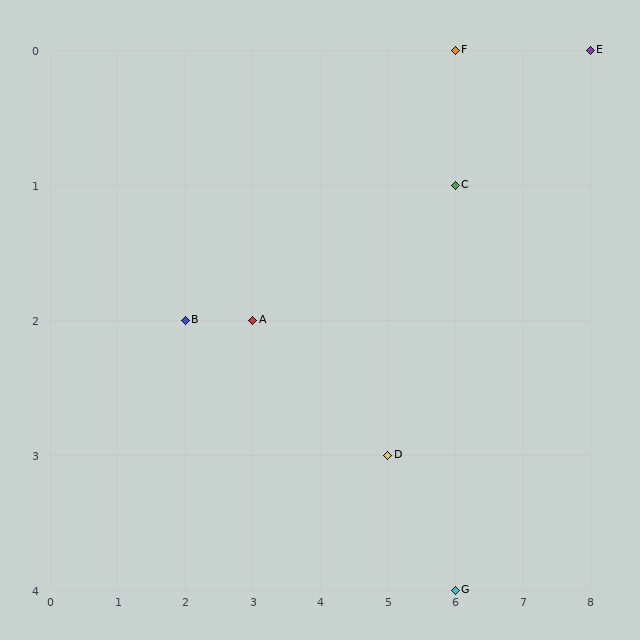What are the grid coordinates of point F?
Point F is at grid coordinates (6, 0).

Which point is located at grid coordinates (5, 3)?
Point D is at (5, 3).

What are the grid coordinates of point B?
Point B is at grid coordinates (2, 2).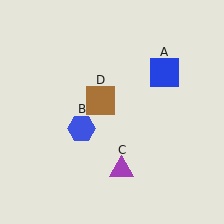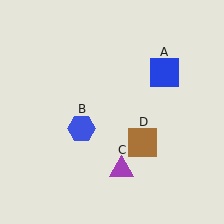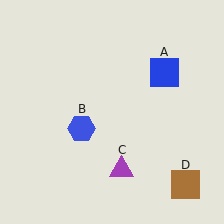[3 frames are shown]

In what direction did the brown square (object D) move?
The brown square (object D) moved down and to the right.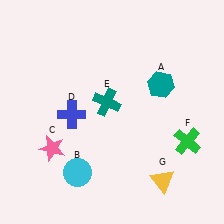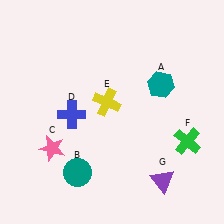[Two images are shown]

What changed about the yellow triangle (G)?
In Image 1, G is yellow. In Image 2, it changed to purple.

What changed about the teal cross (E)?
In Image 1, E is teal. In Image 2, it changed to yellow.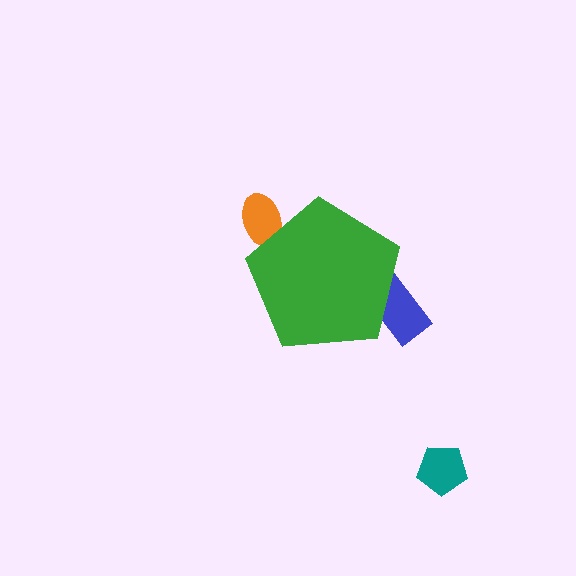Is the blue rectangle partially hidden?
Yes, the blue rectangle is partially hidden behind the green pentagon.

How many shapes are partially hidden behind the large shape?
2 shapes are partially hidden.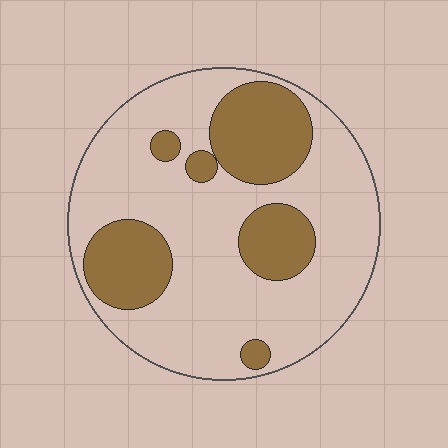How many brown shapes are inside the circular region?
6.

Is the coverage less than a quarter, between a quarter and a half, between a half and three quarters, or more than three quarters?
Between a quarter and a half.